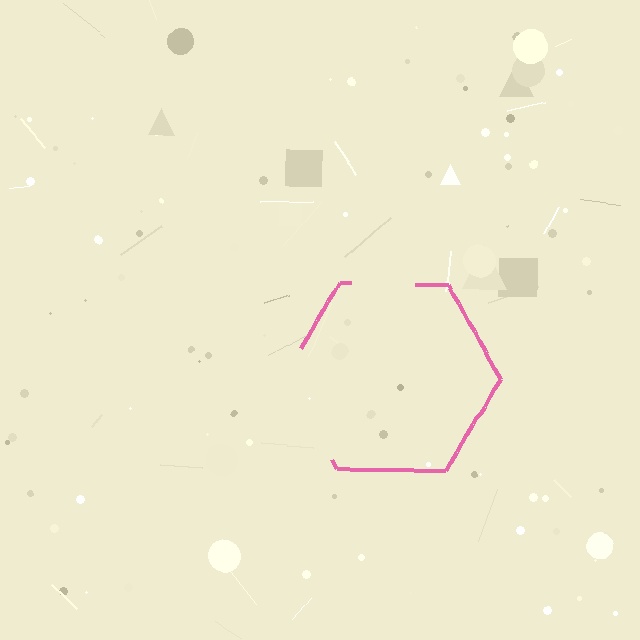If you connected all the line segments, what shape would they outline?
They would outline a hexagon.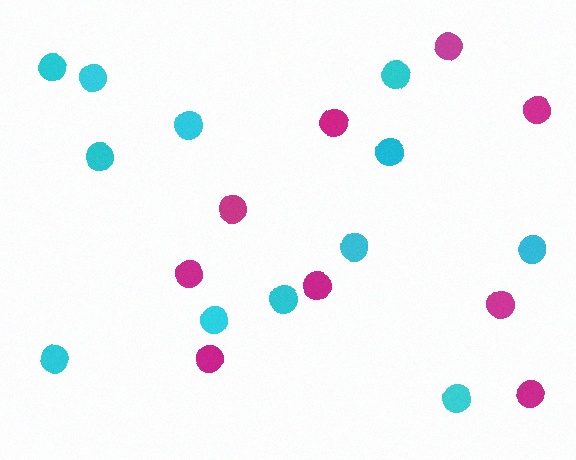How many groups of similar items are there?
There are 2 groups: one group of magenta circles (9) and one group of cyan circles (12).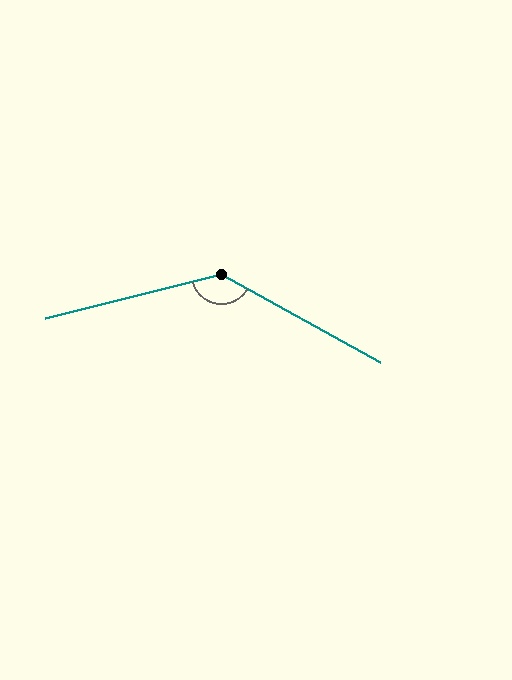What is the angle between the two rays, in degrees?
Approximately 137 degrees.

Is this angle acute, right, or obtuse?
It is obtuse.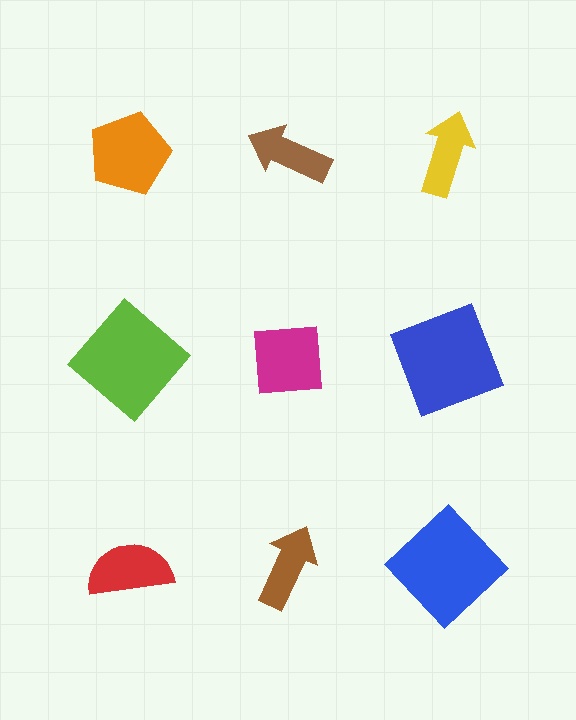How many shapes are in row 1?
3 shapes.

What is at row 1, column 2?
A brown arrow.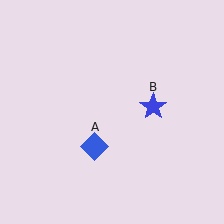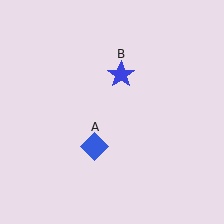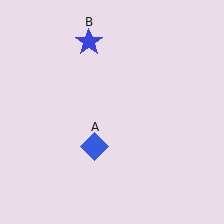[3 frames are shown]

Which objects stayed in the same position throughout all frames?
Blue diamond (object A) remained stationary.